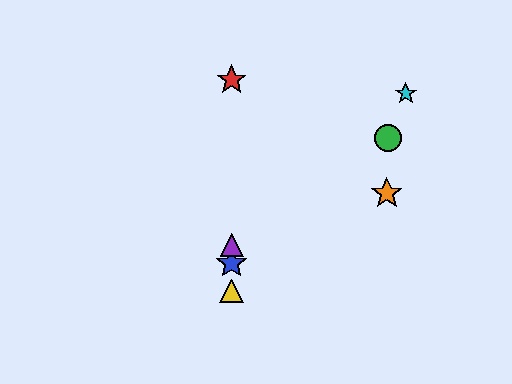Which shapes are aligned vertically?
The red star, the blue star, the yellow triangle, the purple triangle are aligned vertically.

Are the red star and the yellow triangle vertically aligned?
Yes, both are at x≈232.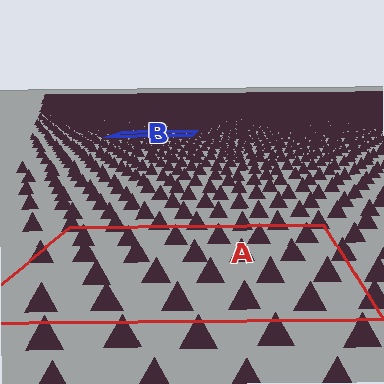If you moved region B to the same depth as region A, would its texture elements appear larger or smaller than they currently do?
They would appear larger. At a closer depth, the same texture elements are projected at a bigger on-screen size.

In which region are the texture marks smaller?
The texture marks are smaller in region B, because it is farther away.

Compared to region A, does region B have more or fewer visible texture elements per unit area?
Region B has more texture elements per unit area — they are packed more densely because it is farther away.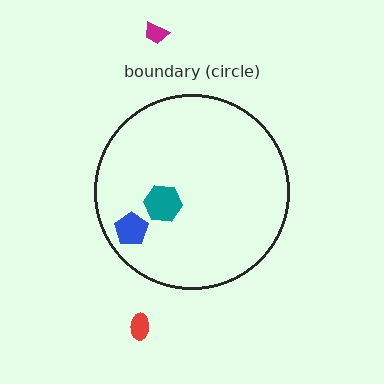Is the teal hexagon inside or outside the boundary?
Inside.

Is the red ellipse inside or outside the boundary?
Outside.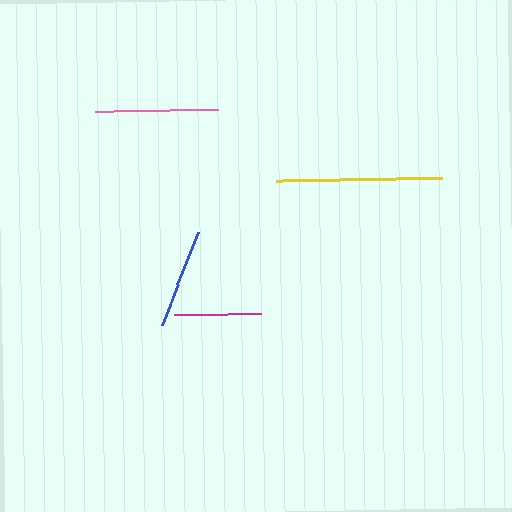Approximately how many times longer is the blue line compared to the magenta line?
The blue line is approximately 1.1 times the length of the magenta line.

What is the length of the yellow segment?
The yellow segment is approximately 166 pixels long.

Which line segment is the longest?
The yellow line is the longest at approximately 166 pixels.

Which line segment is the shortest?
The magenta line is the shortest at approximately 87 pixels.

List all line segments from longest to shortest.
From longest to shortest: yellow, pink, blue, magenta.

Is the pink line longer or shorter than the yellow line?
The yellow line is longer than the pink line.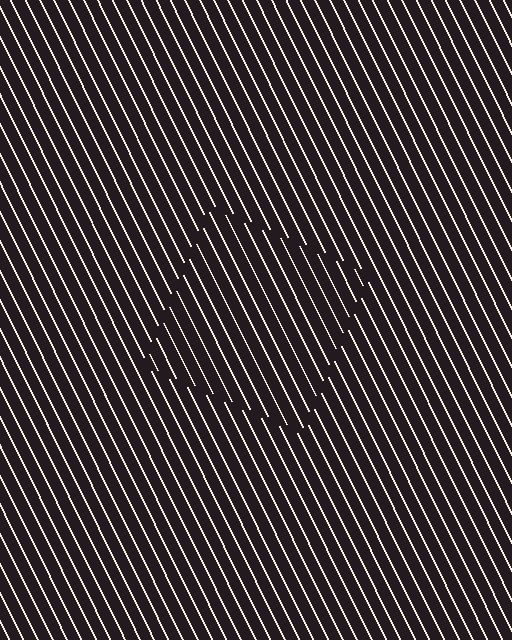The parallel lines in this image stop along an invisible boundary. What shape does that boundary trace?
An illusory square. The interior of the shape contains the same grating, shifted by half a period — the contour is defined by the phase discontinuity where line-ends from the inner and outer gratings abut.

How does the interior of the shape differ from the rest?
The interior of the shape contains the same grating, shifted by half a period — the contour is defined by the phase discontinuity where line-ends from the inner and outer gratings abut.